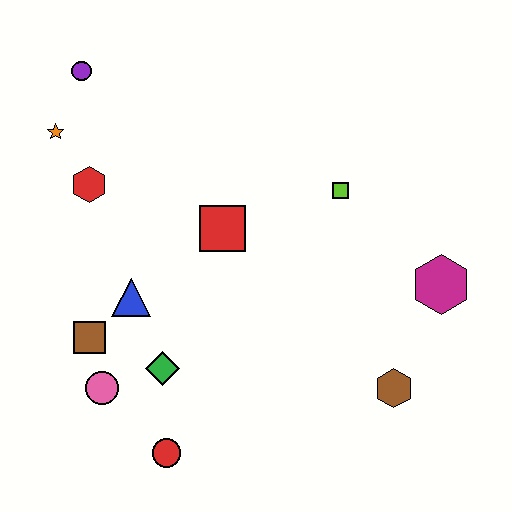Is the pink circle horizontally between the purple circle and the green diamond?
Yes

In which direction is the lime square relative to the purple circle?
The lime square is to the right of the purple circle.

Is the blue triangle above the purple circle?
No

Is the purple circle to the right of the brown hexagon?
No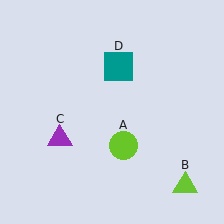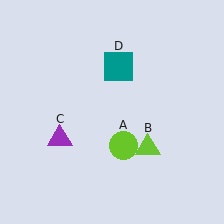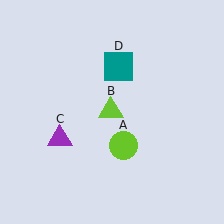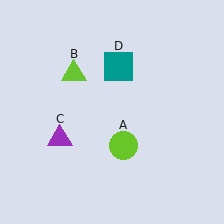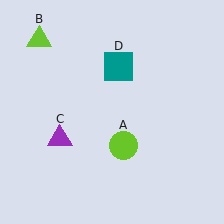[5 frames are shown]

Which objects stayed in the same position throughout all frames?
Lime circle (object A) and purple triangle (object C) and teal square (object D) remained stationary.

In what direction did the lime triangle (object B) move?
The lime triangle (object B) moved up and to the left.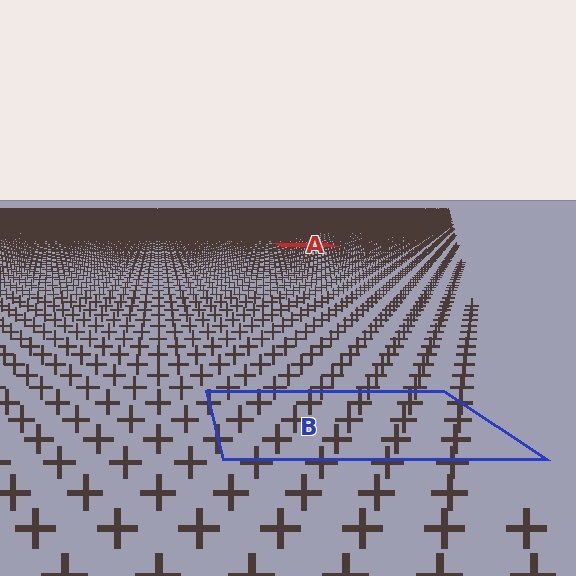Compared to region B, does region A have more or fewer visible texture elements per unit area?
Region A has more texture elements per unit area — they are packed more densely because it is farther away.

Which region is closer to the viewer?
Region B is closer. The texture elements there are larger and more spread out.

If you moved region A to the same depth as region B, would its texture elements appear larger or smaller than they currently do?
They would appear larger. At a closer depth, the same texture elements are projected at a bigger on-screen size.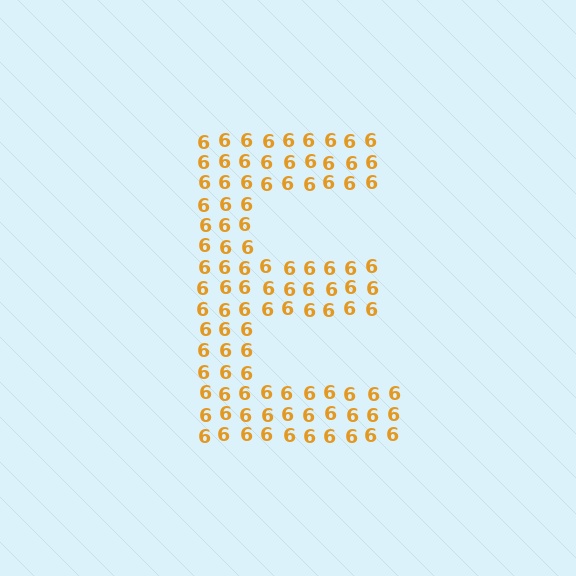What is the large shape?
The large shape is the letter E.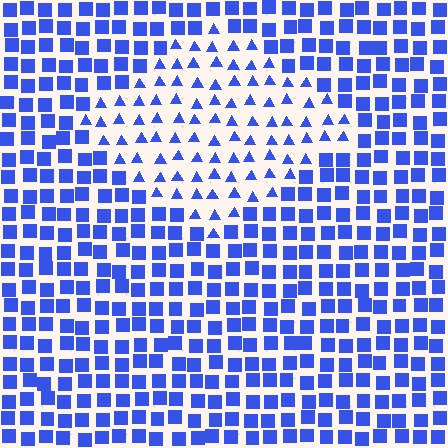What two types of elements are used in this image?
The image uses triangles inside the diamond region and squares outside it.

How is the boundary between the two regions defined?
The boundary is defined by a change in element shape: triangles inside vs. squares outside. All elements share the same color and spacing.